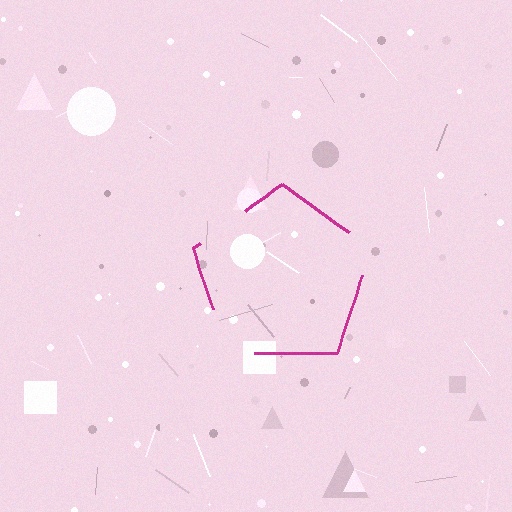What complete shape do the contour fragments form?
The contour fragments form a pentagon.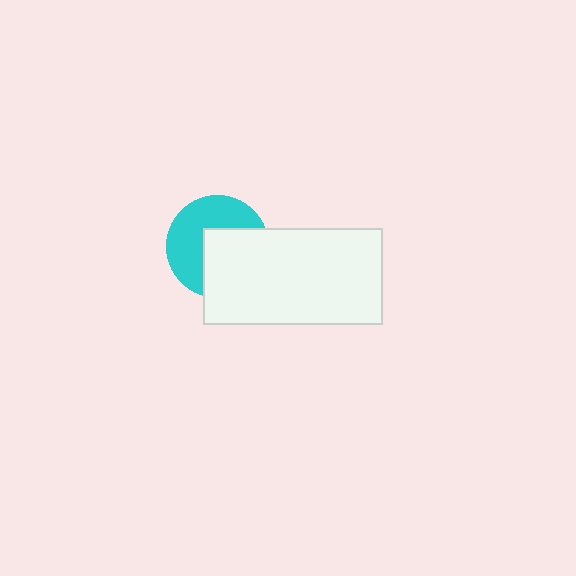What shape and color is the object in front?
The object in front is a white rectangle.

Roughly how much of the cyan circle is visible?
About half of it is visible (roughly 52%).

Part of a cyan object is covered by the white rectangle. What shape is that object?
It is a circle.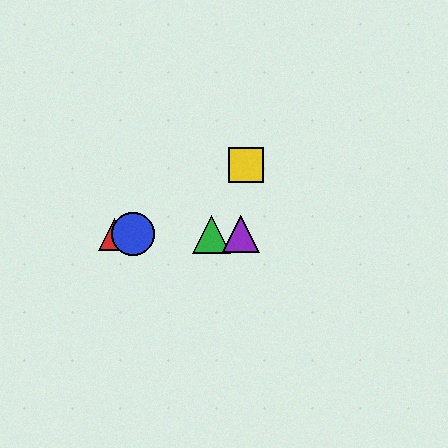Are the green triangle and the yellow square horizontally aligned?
No, the green triangle is at y≈234 and the yellow square is at y≈165.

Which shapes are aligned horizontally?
The red triangle, the blue circle, the green triangle, the purple triangle are aligned horizontally.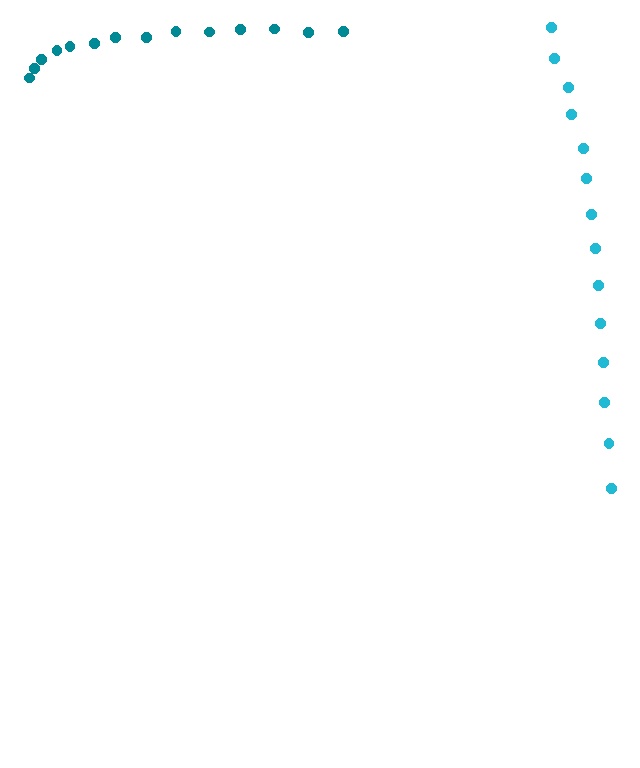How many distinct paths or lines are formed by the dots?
There are 2 distinct paths.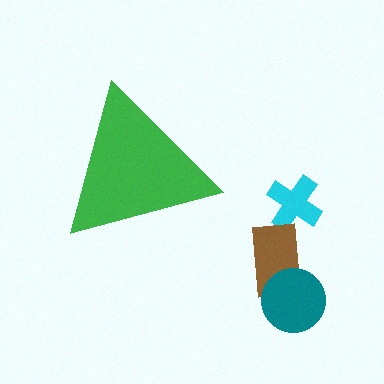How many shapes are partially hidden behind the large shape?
0 shapes are partially hidden.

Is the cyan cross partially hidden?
No, the cyan cross is fully visible.